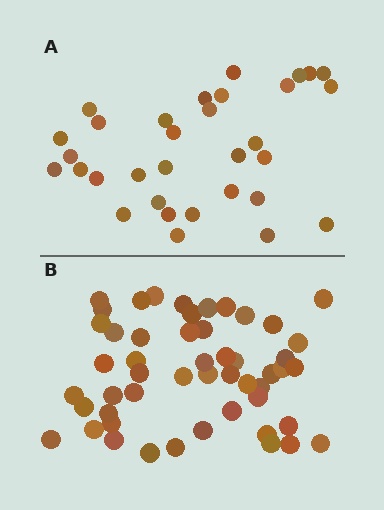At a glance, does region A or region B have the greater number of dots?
Region B (the bottom region) has more dots.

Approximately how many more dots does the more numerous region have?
Region B has approximately 20 more dots than region A.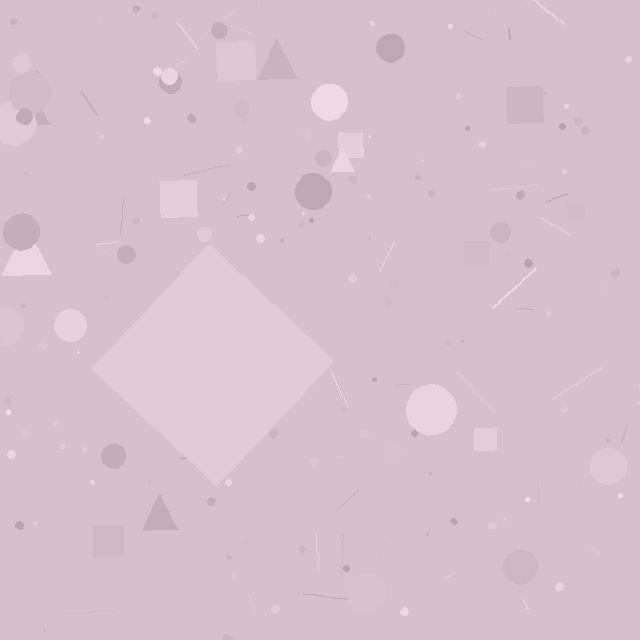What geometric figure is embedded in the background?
A diamond is embedded in the background.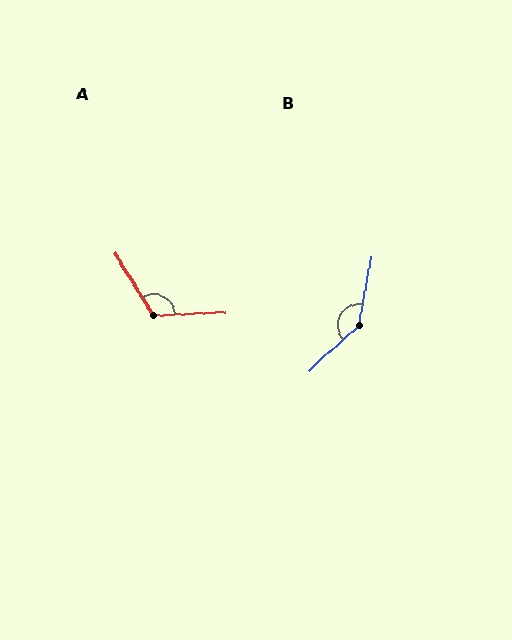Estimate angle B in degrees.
Approximately 142 degrees.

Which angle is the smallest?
A, at approximately 120 degrees.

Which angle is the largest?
B, at approximately 142 degrees.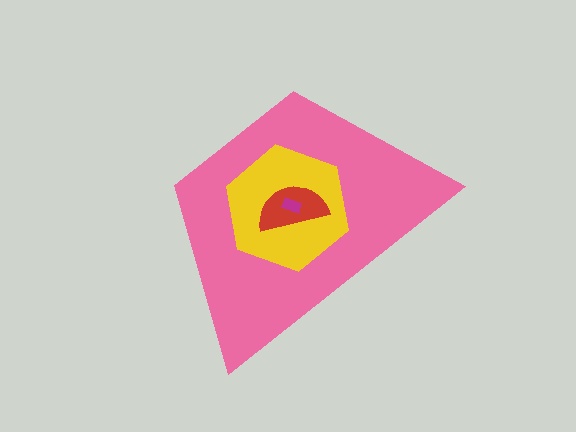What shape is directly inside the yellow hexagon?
The red semicircle.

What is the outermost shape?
The pink trapezoid.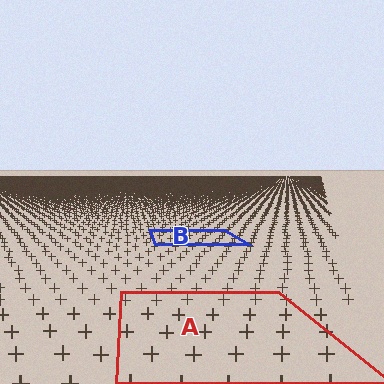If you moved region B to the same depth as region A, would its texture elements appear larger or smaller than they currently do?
They would appear larger. At a closer depth, the same texture elements are projected at a bigger on-screen size.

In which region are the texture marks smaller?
The texture marks are smaller in region B, because it is farther away.